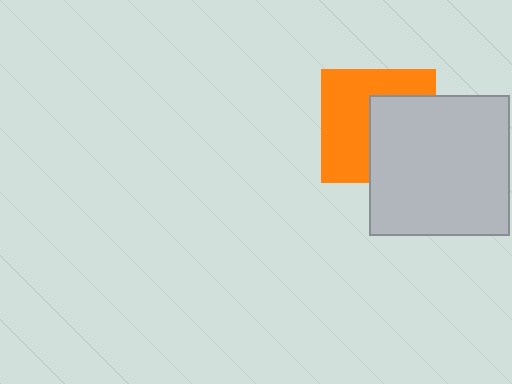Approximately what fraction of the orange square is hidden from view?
Roughly 45% of the orange square is hidden behind the light gray square.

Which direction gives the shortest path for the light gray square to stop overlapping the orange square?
Moving right gives the shortest separation.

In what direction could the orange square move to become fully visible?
The orange square could move left. That would shift it out from behind the light gray square entirely.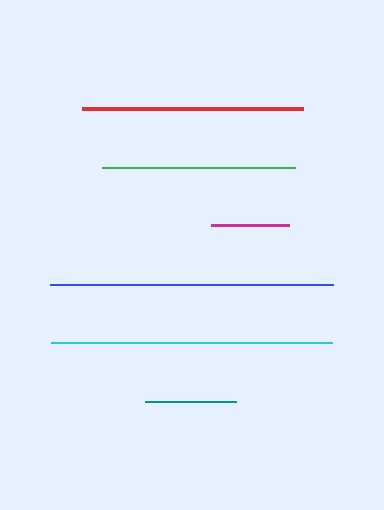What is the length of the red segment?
The red segment is approximately 221 pixels long.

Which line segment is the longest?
The blue line is the longest at approximately 283 pixels.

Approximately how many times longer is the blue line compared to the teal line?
The blue line is approximately 3.1 times the length of the teal line.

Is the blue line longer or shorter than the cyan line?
The blue line is longer than the cyan line.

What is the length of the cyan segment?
The cyan segment is approximately 280 pixels long.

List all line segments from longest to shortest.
From longest to shortest: blue, cyan, red, green, teal, magenta.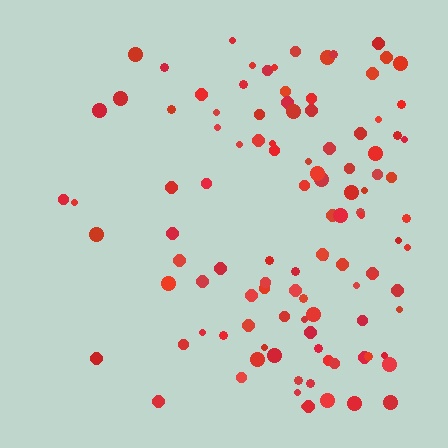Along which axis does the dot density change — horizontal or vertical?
Horizontal.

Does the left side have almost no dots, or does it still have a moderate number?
Still a moderate number, just noticeably fewer than the right.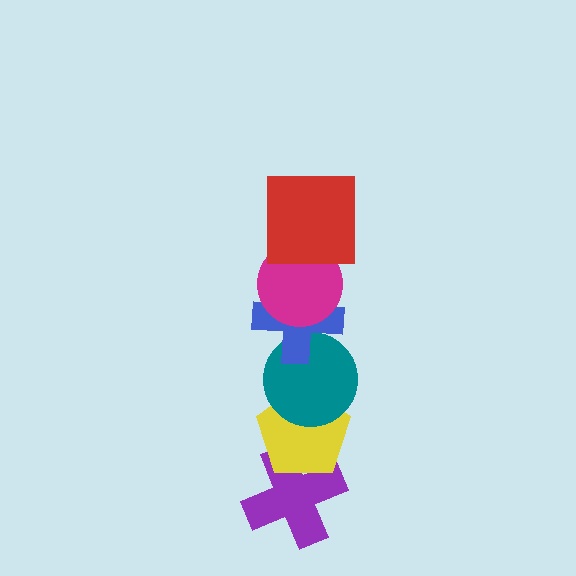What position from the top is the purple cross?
The purple cross is 6th from the top.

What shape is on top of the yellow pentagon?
The teal circle is on top of the yellow pentagon.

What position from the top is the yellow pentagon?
The yellow pentagon is 5th from the top.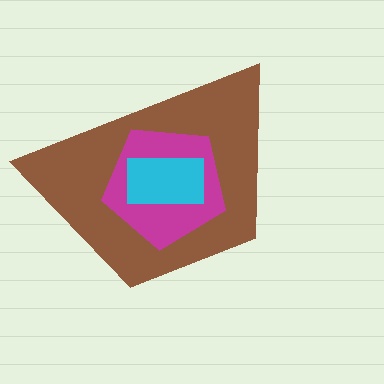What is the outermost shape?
The brown trapezoid.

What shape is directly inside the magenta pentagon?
The cyan rectangle.